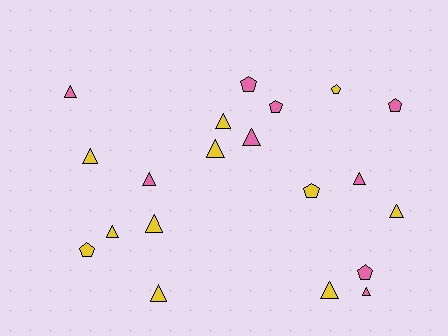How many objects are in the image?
There are 20 objects.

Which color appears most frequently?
Yellow, with 11 objects.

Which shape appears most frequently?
Triangle, with 13 objects.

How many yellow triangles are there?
There are 8 yellow triangles.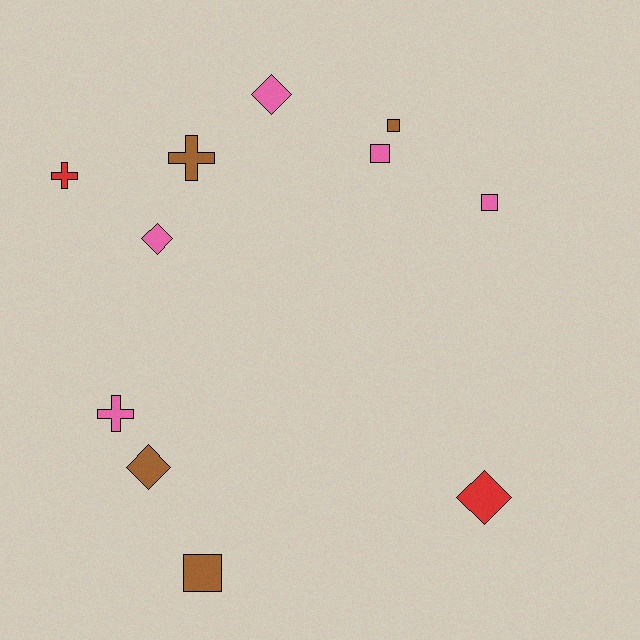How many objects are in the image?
There are 11 objects.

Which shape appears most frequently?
Diamond, with 4 objects.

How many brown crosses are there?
There is 1 brown cross.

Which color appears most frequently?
Pink, with 5 objects.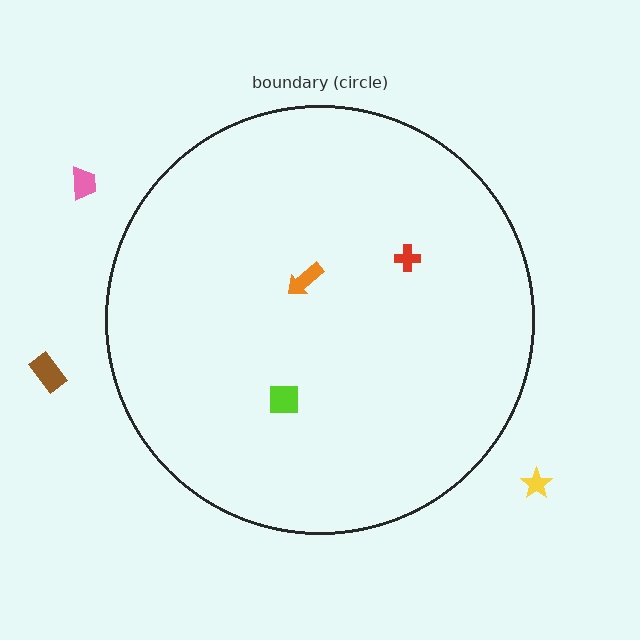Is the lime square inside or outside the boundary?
Inside.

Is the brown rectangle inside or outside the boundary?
Outside.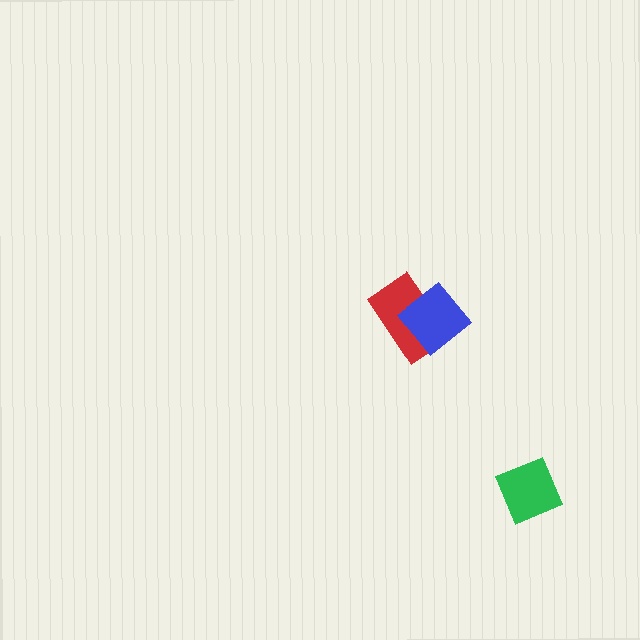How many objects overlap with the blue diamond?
1 object overlaps with the blue diamond.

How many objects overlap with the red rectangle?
1 object overlaps with the red rectangle.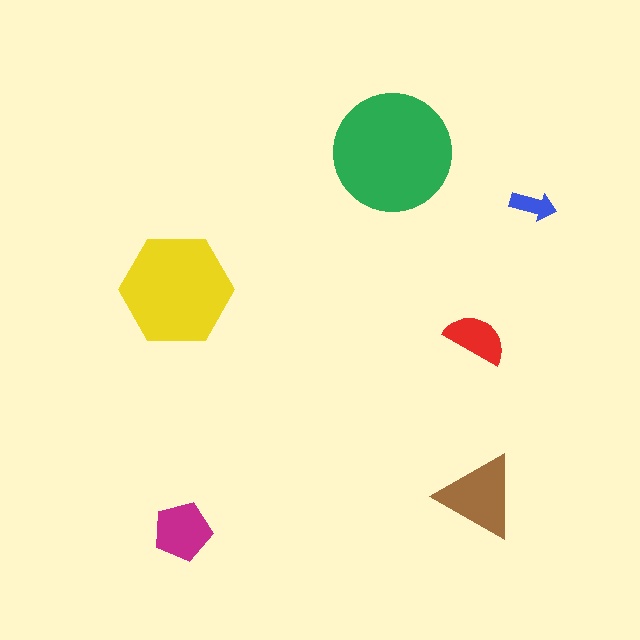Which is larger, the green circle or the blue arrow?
The green circle.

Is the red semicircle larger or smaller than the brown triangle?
Smaller.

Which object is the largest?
The green circle.